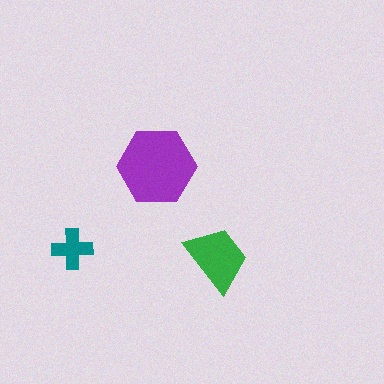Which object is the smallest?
The teal cross.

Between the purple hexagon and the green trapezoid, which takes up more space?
The purple hexagon.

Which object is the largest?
The purple hexagon.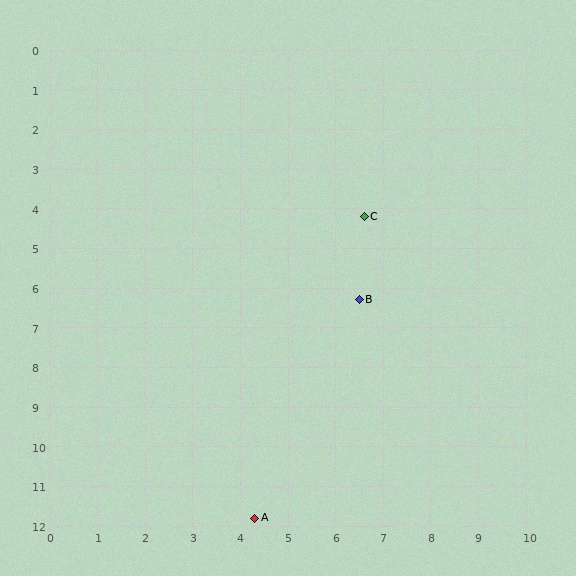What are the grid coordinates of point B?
Point B is at approximately (6.5, 6.3).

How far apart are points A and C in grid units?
Points A and C are about 7.9 grid units apart.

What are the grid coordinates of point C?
Point C is at approximately (6.6, 4.2).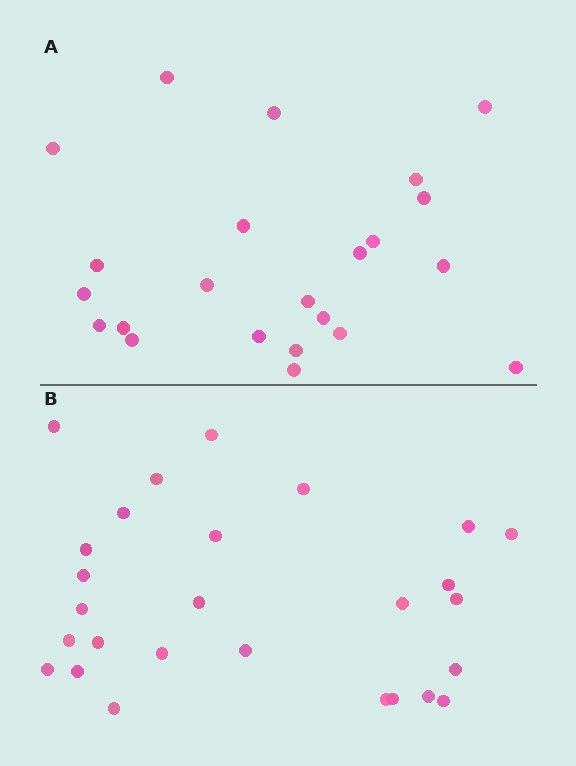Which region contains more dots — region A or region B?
Region B (the bottom region) has more dots.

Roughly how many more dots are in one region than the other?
Region B has about 4 more dots than region A.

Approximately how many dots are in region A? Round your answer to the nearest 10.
About 20 dots. (The exact count is 23, which rounds to 20.)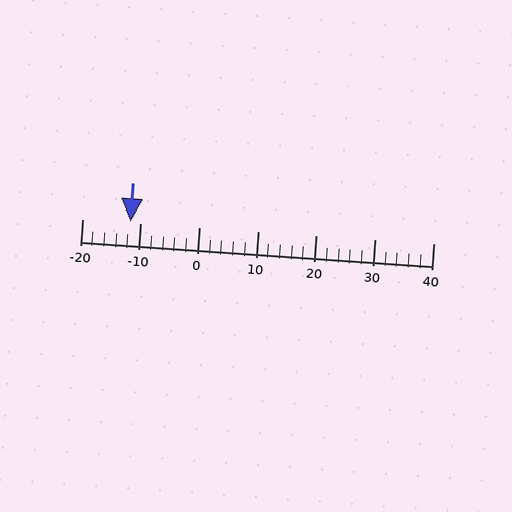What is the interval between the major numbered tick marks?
The major tick marks are spaced 10 units apart.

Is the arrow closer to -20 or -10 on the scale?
The arrow is closer to -10.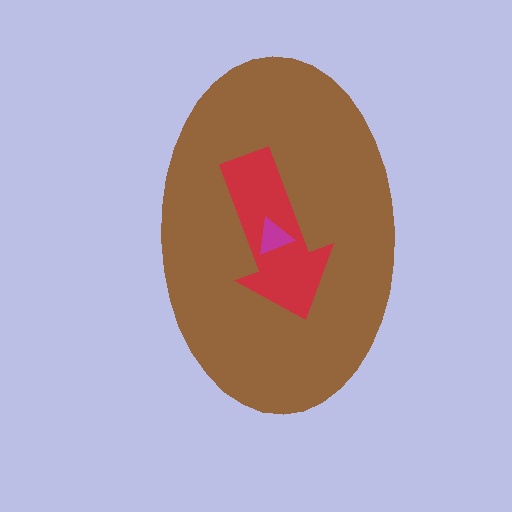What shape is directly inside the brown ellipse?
The red arrow.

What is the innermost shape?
The magenta triangle.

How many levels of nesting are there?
3.